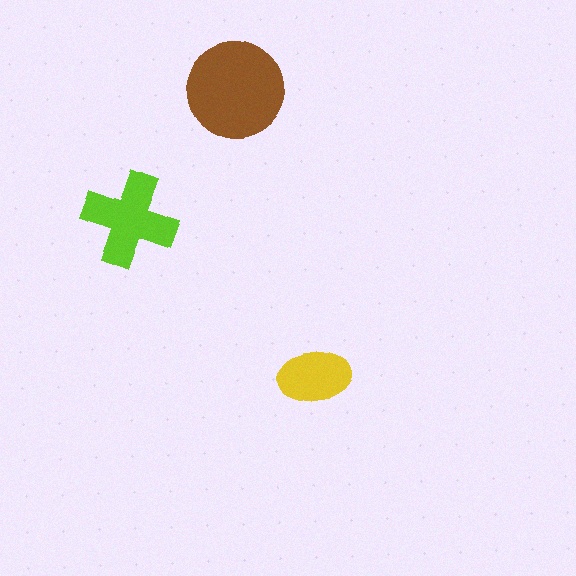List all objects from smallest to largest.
The yellow ellipse, the lime cross, the brown circle.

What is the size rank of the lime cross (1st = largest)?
2nd.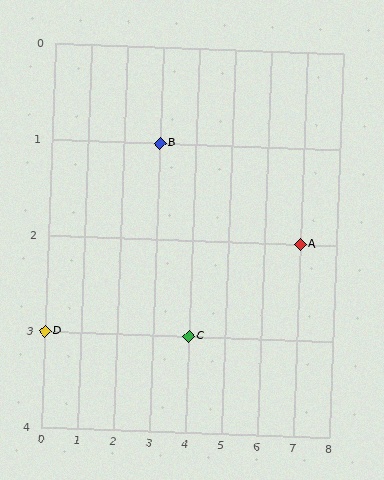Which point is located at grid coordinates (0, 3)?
Point D is at (0, 3).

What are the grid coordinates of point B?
Point B is at grid coordinates (3, 1).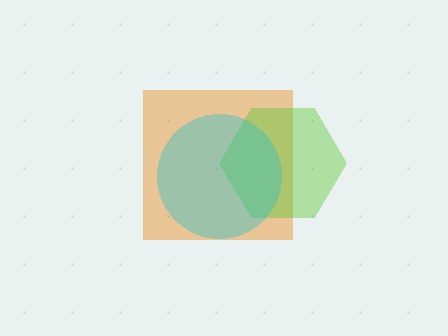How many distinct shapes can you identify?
There are 3 distinct shapes: an orange square, a lime hexagon, a cyan circle.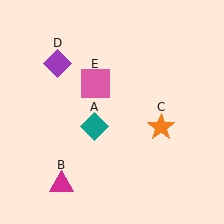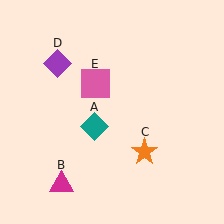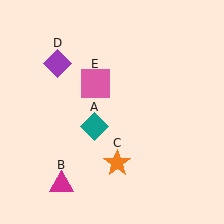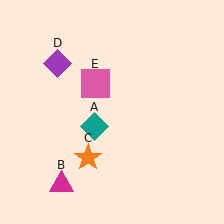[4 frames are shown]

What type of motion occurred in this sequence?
The orange star (object C) rotated clockwise around the center of the scene.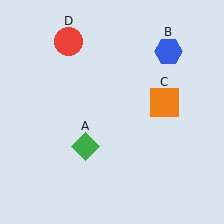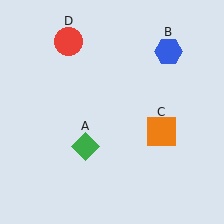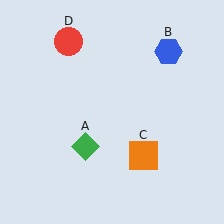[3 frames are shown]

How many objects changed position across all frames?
1 object changed position: orange square (object C).